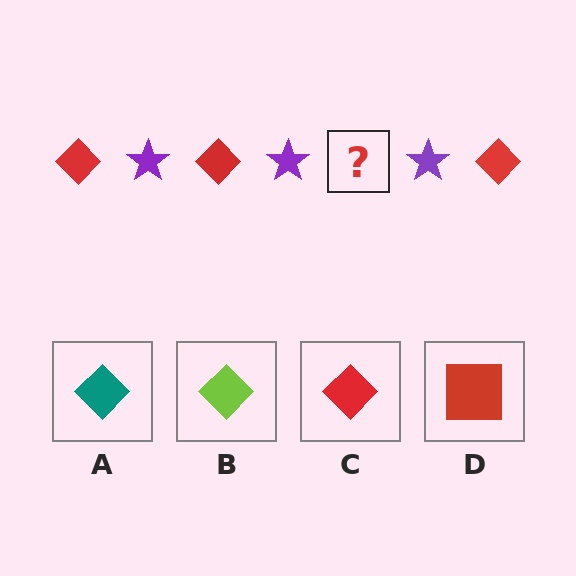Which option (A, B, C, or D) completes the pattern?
C.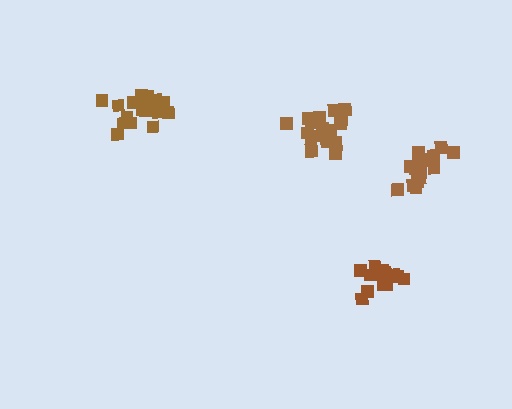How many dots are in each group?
Group 1: 19 dots, Group 2: 18 dots, Group 3: 16 dots, Group 4: 21 dots (74 total).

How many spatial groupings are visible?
There are 4 spatial groupings.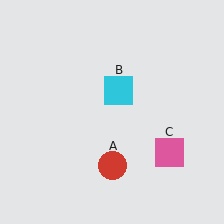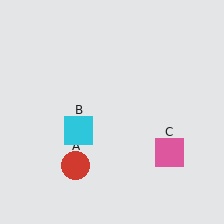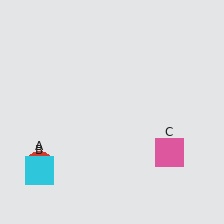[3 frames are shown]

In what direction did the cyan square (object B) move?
The cyan square (object B) moved down and to the left.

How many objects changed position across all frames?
2 objects changed position: red circle (object A), cyan square (object B).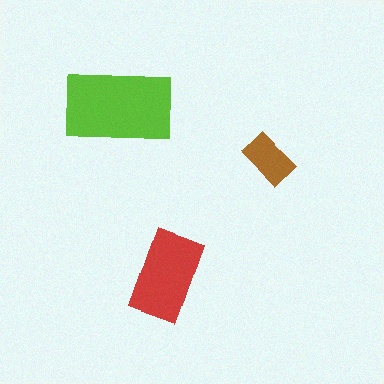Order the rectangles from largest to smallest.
the lime one, the red one, the brown one.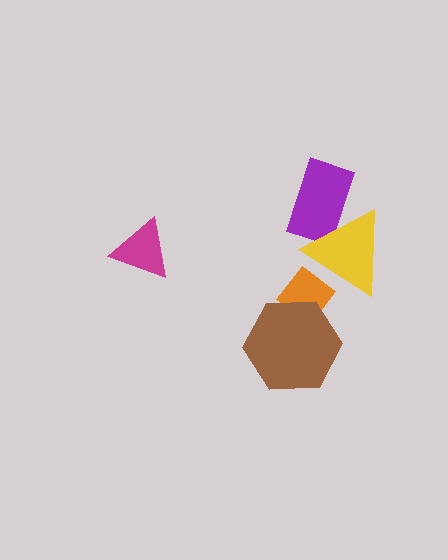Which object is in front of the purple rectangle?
The yellow triangle is in front of the purple rectangle.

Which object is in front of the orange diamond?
The brown hexagon is in front of the orange diamond.